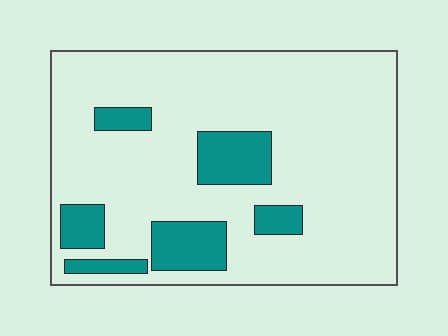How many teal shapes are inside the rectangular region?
6.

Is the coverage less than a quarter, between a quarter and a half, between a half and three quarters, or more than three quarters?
Less than a quarter.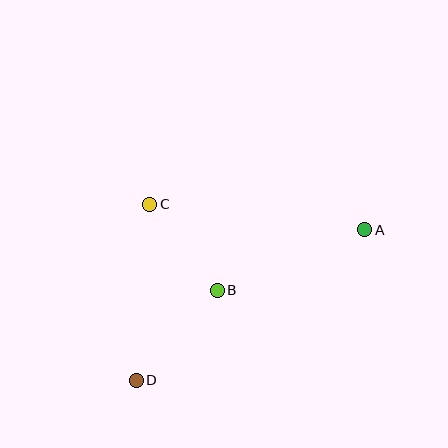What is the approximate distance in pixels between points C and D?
The distance between C and D is approximately 177 pixels.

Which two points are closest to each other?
Points B and C are closest to each other.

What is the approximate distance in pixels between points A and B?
The distance between A and B is approximately 160 pixels.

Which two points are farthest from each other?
Points A and D are farthest from each other.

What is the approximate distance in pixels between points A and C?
The distance between A and C is approximately 217 pixels.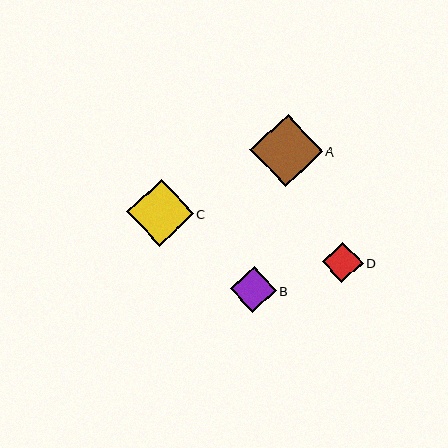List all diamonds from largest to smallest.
From largest to smallest: A, C, B, D.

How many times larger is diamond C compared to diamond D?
Diamond C is approximately 1.7 times the size of diamond D.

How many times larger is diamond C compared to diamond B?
Diamond C is approximately 1.5 times the size of diamond B.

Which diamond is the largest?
Diamond A is the largest with a size of approximately 72 pixels.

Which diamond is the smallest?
Diamond D is the smallest with a size of approximately 40 pixels.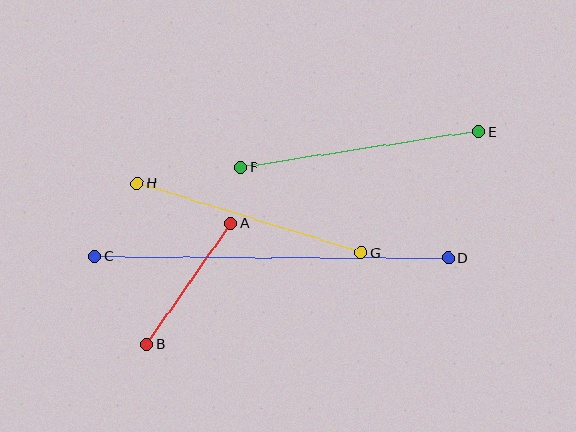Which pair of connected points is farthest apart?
Points C and D are farthest apart.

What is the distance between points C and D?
The distance is approximately 353 pixels.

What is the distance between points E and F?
The distance is approximately 241 pixels.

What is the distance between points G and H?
The distance is approximately 235 pixels.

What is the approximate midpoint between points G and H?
The midpoint is at approximately (249, 218) pixels.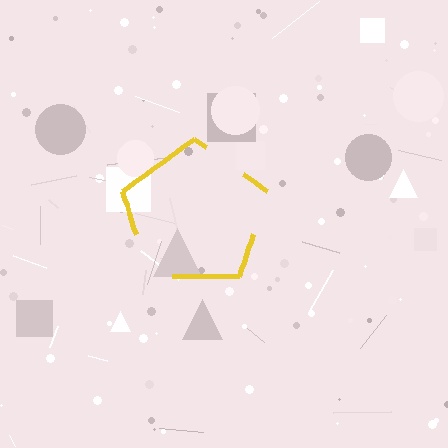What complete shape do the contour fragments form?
The contour fragments form a pentagon.